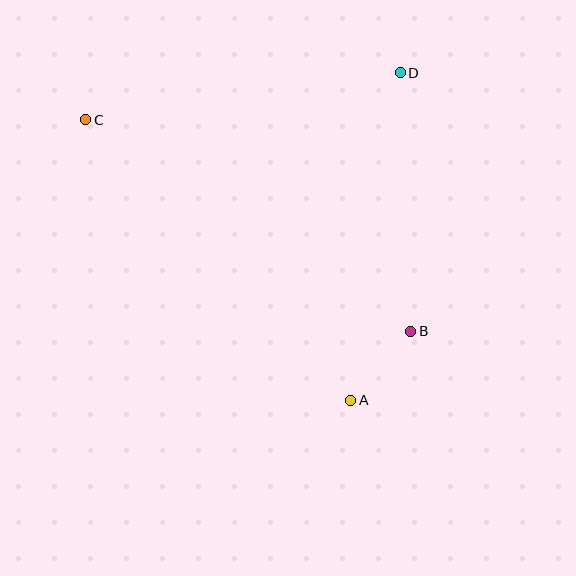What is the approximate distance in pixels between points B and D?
The distance between B and D is approximately 258 pixels.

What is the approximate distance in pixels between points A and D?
The distance between A and D is approximately 331 pixels.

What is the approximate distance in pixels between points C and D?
The distance between C and D is approximately 318 pixels.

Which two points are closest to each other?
Points A and B are closest to each other.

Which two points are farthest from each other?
Points B and C are farthest from each other.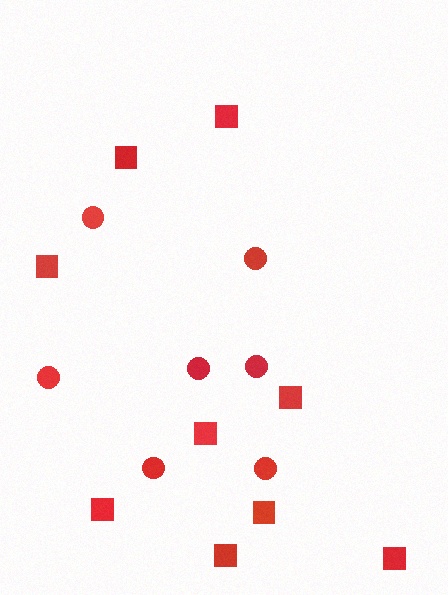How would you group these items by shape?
There are 2 groups: one group of circles (7) and one group of squares (9).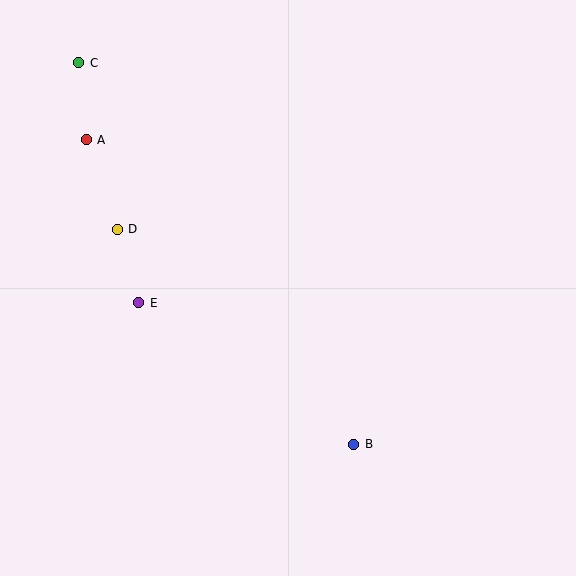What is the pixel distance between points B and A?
The distance between B and A is 406 pixels.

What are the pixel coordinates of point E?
Point E is at (139, 303).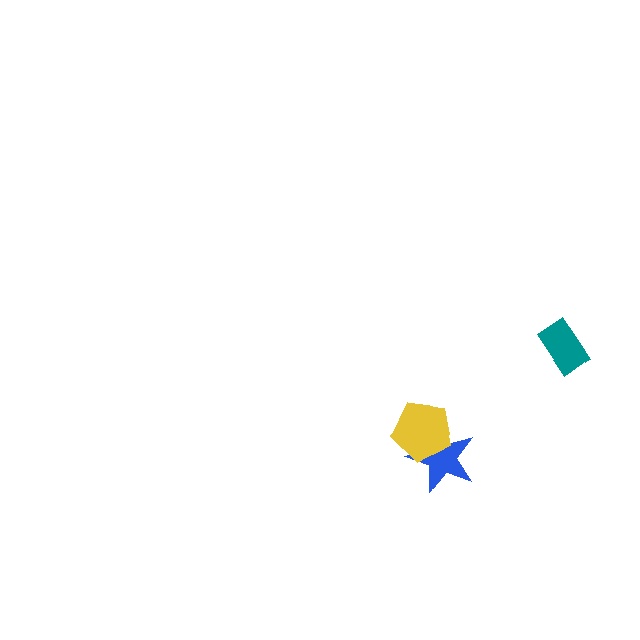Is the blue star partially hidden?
Yes, it is partially covered by another shape.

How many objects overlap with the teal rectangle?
0 objects overlap with the teal rectangle.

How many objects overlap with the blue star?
1 object overlaps with the blue star.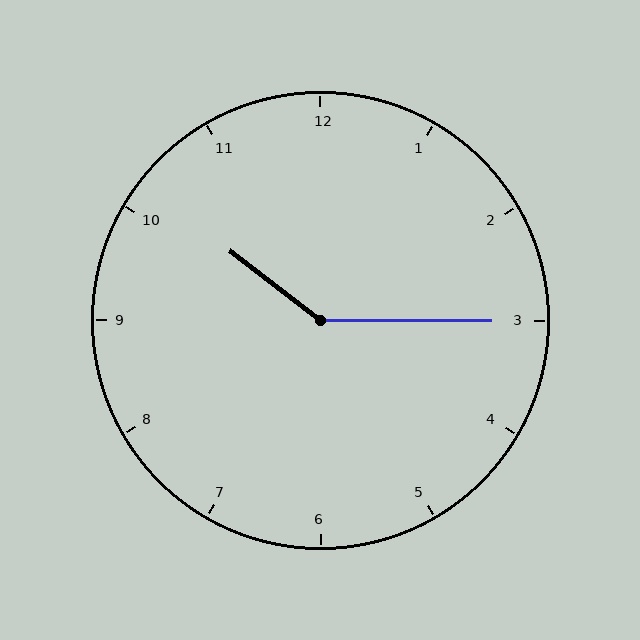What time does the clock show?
10:15.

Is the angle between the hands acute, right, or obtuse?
It is obtuse.